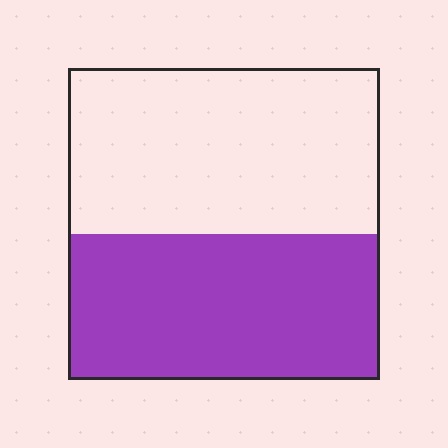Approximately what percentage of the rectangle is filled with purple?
Approximately 45%.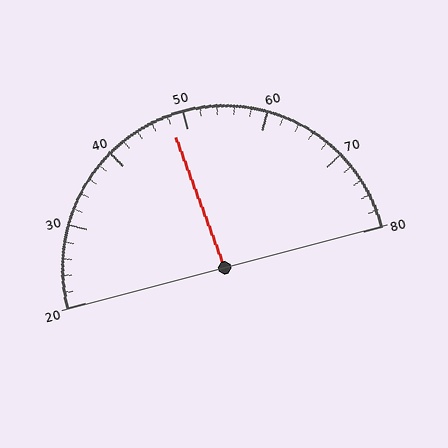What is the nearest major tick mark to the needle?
The nearest major tick mark is 50.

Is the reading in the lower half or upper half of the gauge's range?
The reading is in the lower half of the range (20 to 80).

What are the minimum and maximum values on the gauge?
The gauge ranges from 20 to 80.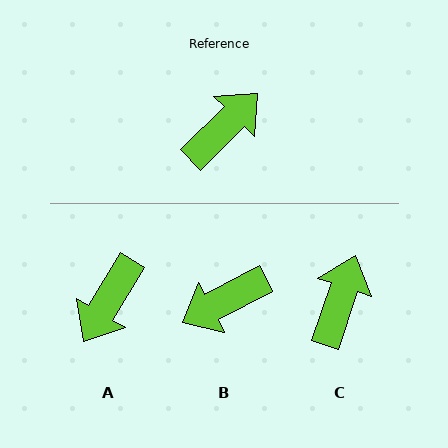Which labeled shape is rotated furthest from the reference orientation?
A, about 166 degrees away.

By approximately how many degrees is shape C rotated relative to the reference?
Approximately 26 degrees counter-clockwise.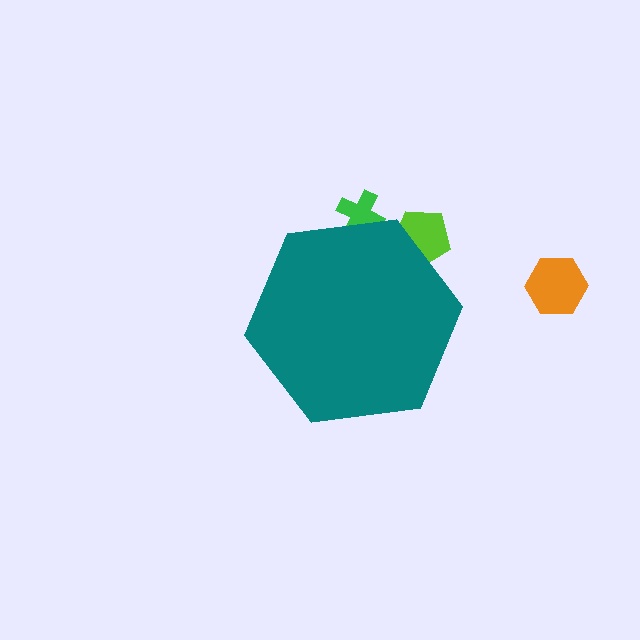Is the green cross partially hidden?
Yes, the green cross is partially hidden behind the teal hexagon.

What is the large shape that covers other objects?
A teal hexagon.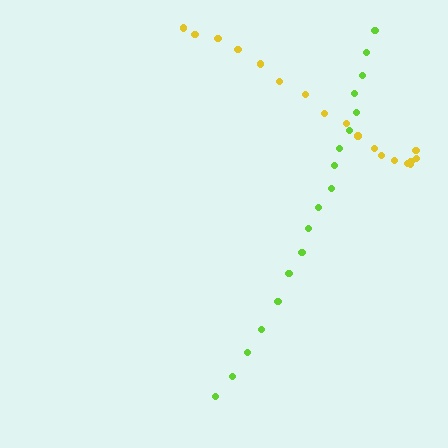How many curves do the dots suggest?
There are 2 distinct paths.